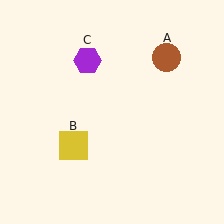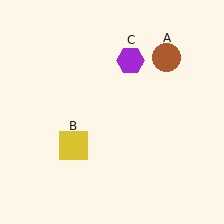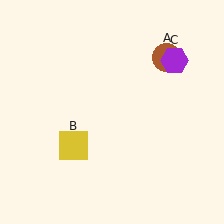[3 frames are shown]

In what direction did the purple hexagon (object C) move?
The purple hexagon (object C) moved right.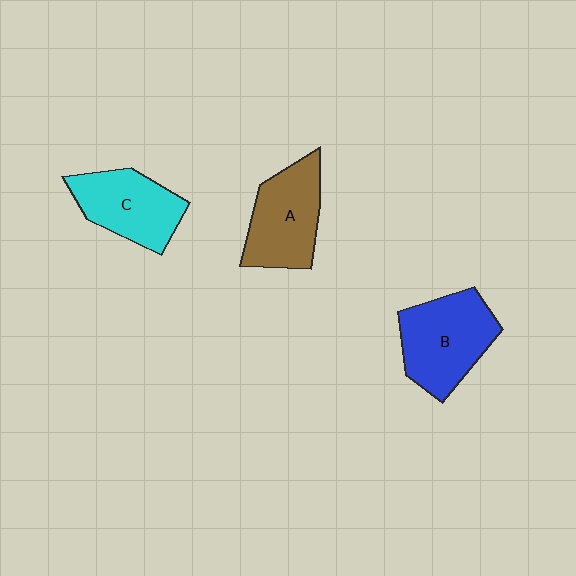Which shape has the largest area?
Shape B (blue).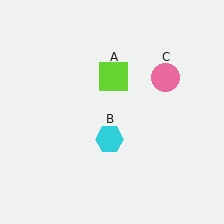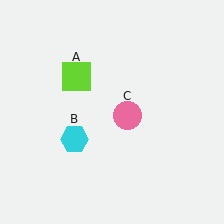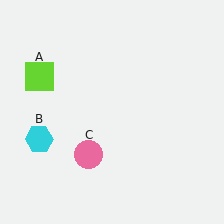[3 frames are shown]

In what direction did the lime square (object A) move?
The lime square (object A) moved left.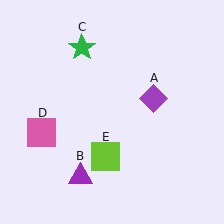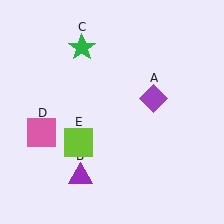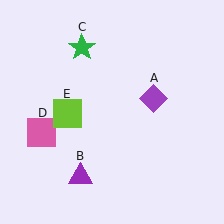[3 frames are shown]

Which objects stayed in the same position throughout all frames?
Purple diamond (object A) and purple triangle (object B) and green star (object C) and pink square (object D) remained stationary.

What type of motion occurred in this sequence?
The lime square (object E) rotated clockwise around the center of the scene.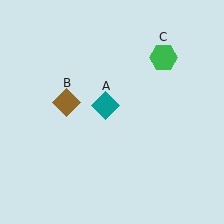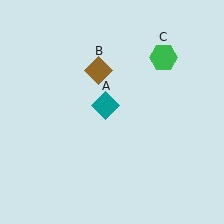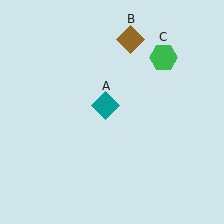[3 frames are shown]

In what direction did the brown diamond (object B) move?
The brown diamond (object B) moved up and to the right.